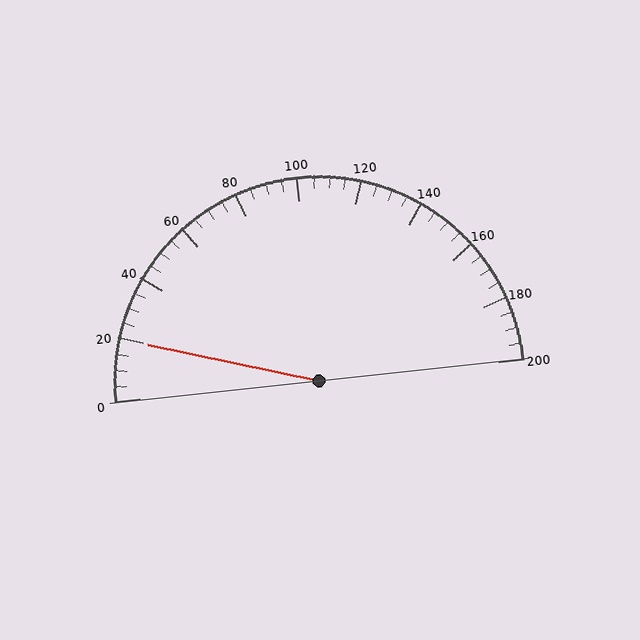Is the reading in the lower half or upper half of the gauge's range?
The reading is in the lower half of the range (0 to 200).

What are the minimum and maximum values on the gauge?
The gauge ranges from 0 to 200.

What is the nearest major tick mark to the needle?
The nearest major tick mark is 20.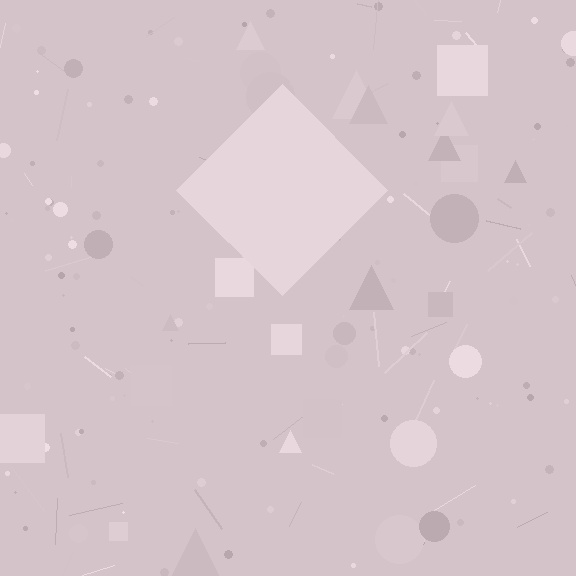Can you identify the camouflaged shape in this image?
The camouflaged shape is a diamond.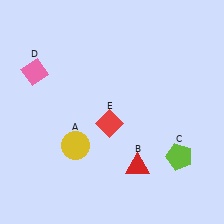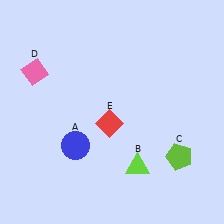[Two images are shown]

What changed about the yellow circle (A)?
In Image 1, A is yellow. In Image 2, it changed to blue.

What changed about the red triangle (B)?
In Image 1, B is red. In Image 2, it changed to lime.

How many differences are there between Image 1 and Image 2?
There are 2 differences between the two images.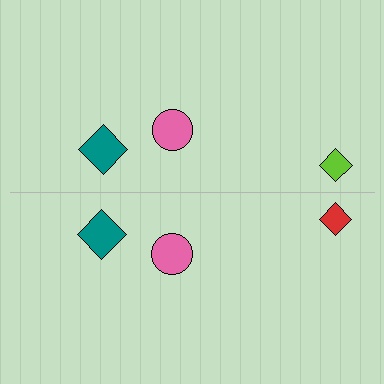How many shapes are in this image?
There are 6 shapes in this image.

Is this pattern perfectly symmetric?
No, the pattern is not perfectly symmetric. The red diamond on the bottom side breaks the symmetry — its mirror counterpart is lime.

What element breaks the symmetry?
The red diamond on the bottom side breaks the symmetry — its mirror counterpart is lime.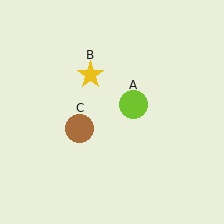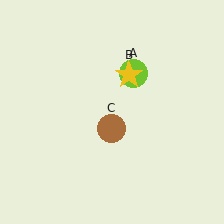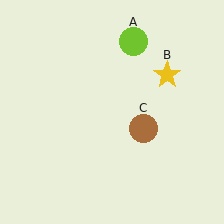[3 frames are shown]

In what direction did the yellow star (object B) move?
The yellow star (object B) moved right.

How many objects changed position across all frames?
3 objects changed position: lime circle (object A), yellow star (object B), brown circle (object C).